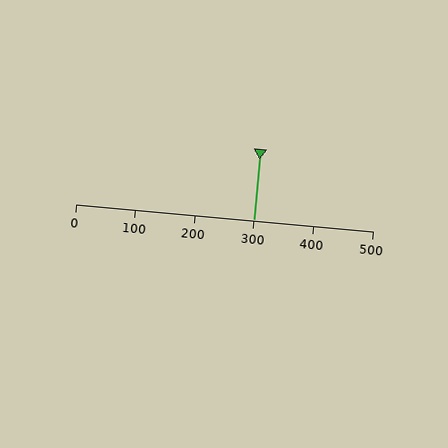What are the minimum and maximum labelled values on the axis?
The axis runs from 0 to 500.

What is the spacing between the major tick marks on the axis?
The major ticks are spaced 100 apart.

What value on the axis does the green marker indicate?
The marker indicates approximately 300.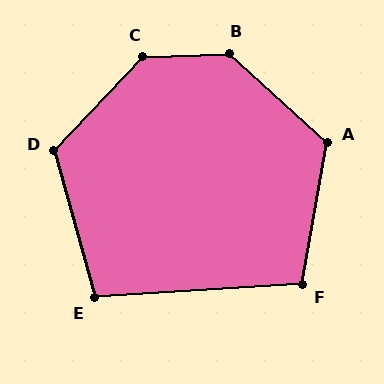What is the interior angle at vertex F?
Approximately 104 degrees (obtuse).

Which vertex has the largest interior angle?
C, at approximately 136 degrees.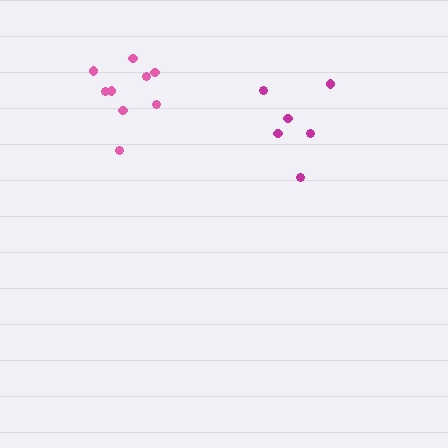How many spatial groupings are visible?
There are 2 spatial groupings.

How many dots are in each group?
Group 1: 6 dots, Group 2: 9 dots (15 total).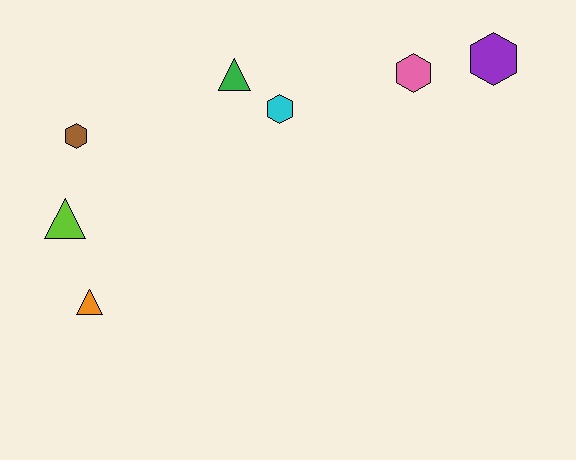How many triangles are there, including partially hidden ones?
There are 3 triangles.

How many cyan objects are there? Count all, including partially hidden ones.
There is 1 cyan object.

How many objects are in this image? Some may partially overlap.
There are 7 objects.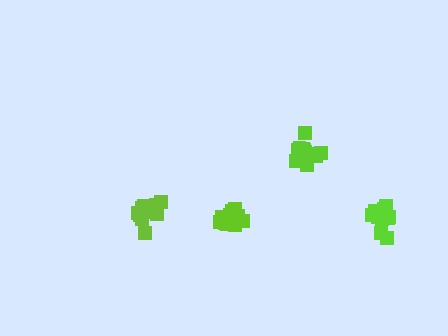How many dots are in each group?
Group 1: 16 dots, Group 2: 16 dots, Group 3: 16 dots, Group 4: 14 dots (62 total).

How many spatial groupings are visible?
There are 4 spatial groupings.